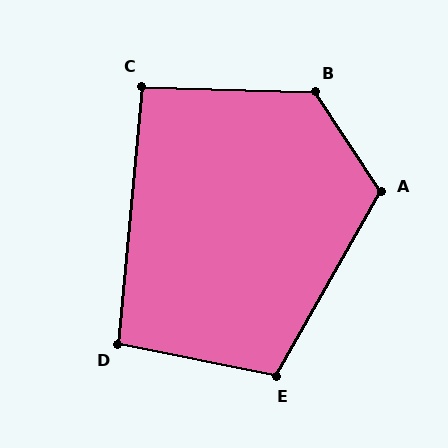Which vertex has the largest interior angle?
B, at approximately 125 degrees.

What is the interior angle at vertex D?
Approximately 96 degrees (obtuse).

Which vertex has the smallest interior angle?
C, at approximately 93 degrees.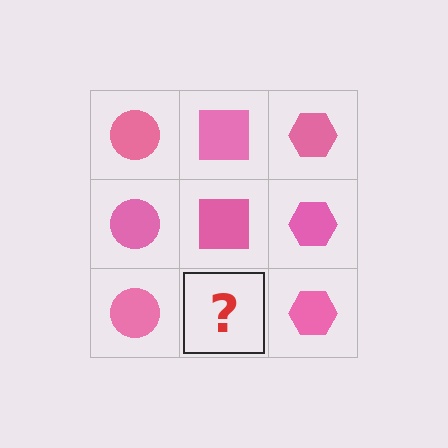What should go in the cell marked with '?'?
The missing cell should contain a pink square.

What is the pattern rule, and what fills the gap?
The rule is that each column has a consistent shape. The gap should be filled with a pink square.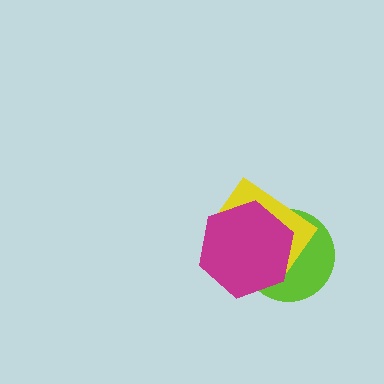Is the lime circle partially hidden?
Yes, it is partially covered by another shape.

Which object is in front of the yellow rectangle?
The magenta hexagon is in front of the yellow rectangle.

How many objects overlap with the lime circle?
2 objects overlap with the lime circle.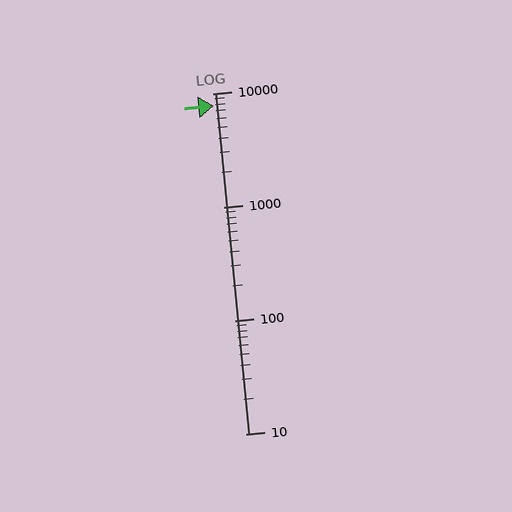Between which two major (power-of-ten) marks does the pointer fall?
The pointer is between 1000 and 10000.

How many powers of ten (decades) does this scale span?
The scale spans 3 decades, from 10 to 10000.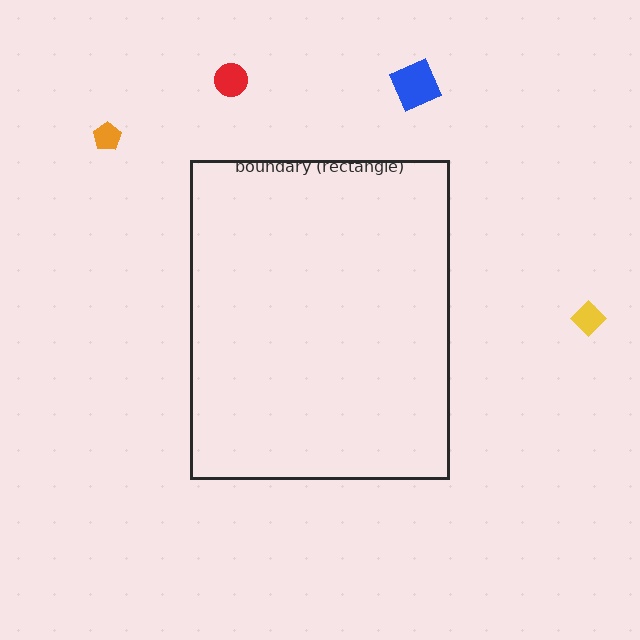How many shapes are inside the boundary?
0 inside, 4 outside.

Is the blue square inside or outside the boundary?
Outside.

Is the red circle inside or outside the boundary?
Outside.